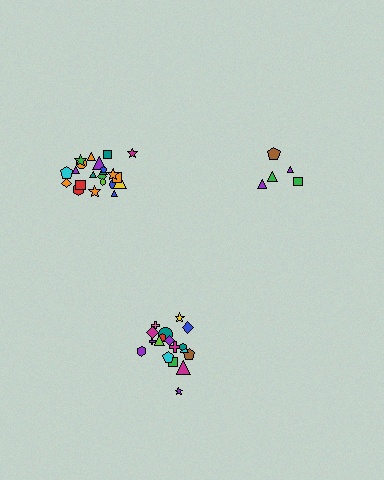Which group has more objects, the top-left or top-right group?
The top-left group.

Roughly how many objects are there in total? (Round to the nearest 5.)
Roughly 45 objects in total.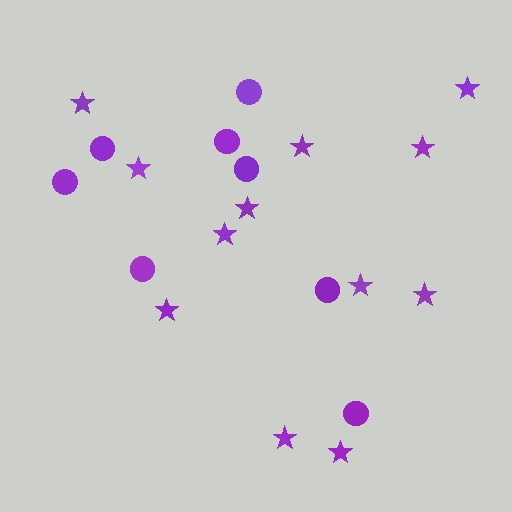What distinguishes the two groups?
There are 2 groups: one group of stars (12) and one group of circles (8).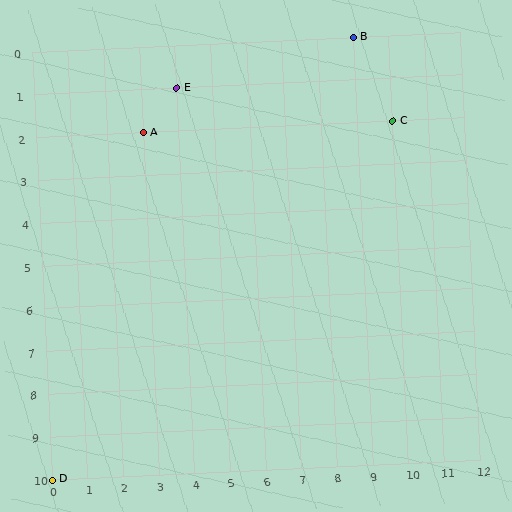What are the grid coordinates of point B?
Point B is at grid coordinates (9, 0).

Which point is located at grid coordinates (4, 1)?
Point E is at (4, 1).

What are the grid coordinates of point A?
Point A is at grid coordinates (3, 2).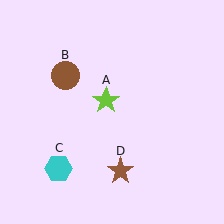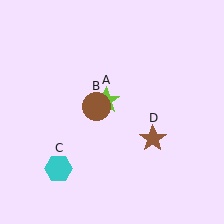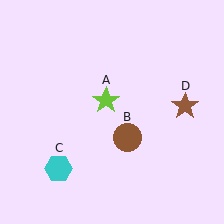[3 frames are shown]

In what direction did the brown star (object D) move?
The brown star (object D) moved up and to the right.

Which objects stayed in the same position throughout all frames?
Lime star (object A) and cyan hexagon (object C) remained stationary.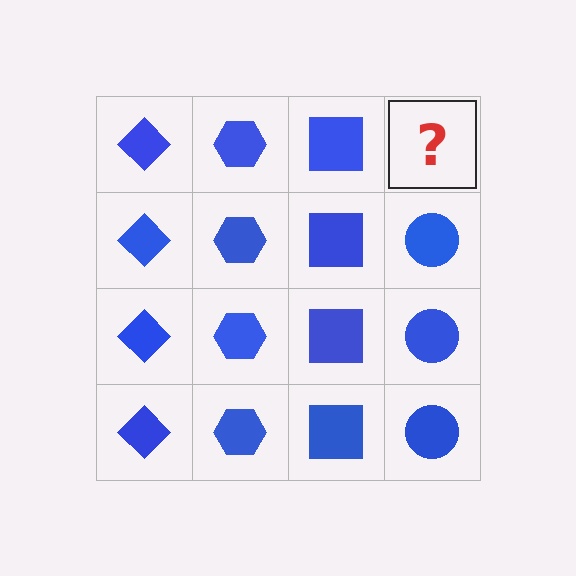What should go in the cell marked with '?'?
The missing cell should contain a blue circle.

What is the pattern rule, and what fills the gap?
The rule is that each column has a consistent shape. The gap should be filled with a blue circle.